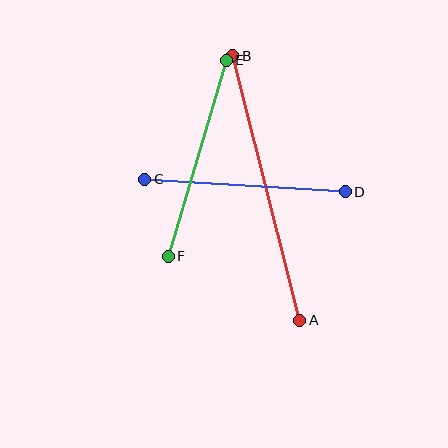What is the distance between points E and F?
The distance is approximately 205 pixels.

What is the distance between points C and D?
The distance is approximately 201 pixels.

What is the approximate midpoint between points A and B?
The midpoint is at approximately (266, 188) pixels.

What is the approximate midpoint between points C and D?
The midpoint is at approximately (245, 185) pixels.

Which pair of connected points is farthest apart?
Points A and B are farthest apart.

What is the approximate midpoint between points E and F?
The midpoint is at approximately (197, 158) pixels.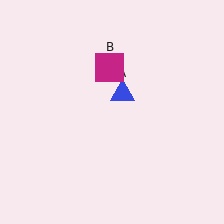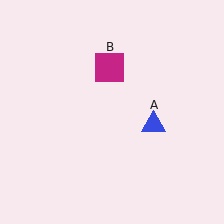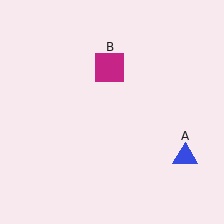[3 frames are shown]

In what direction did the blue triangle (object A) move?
The blue triangle (object A) moved down and to the right.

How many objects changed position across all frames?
1 object changed position: blue triangle (object A).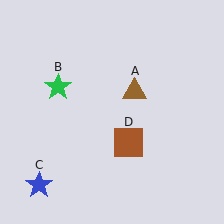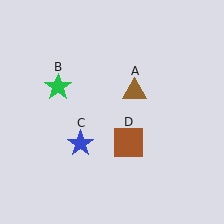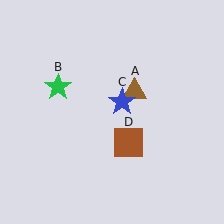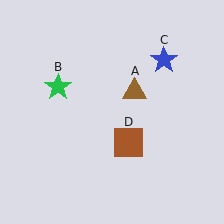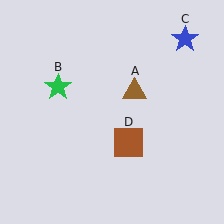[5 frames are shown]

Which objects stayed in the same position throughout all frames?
Brown triangle (object A) and green star (object B) and brown square (object D) remained stationary.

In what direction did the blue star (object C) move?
The blue star (object C) moved up and to the right.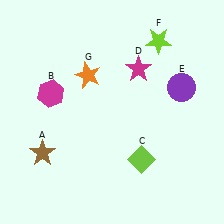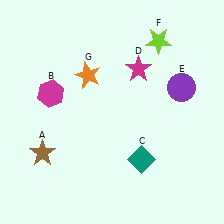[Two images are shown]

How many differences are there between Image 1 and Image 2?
There is 1 difference between the two images.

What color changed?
The diamond (C) changed from lime in Image 1 to teal in Image 2.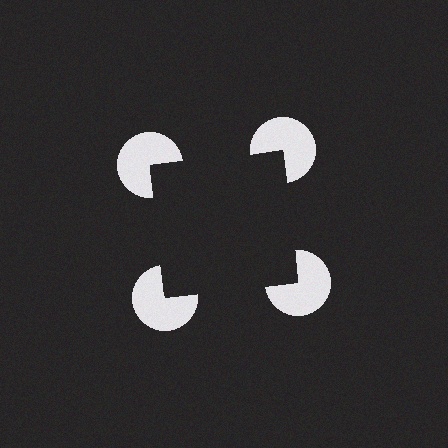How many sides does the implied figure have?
4 sides.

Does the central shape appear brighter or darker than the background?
It typically appears slightly darker than the background, even though no actual brightness change is drawn.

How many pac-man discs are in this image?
There are 4 — one at each vertex of the illusory square.